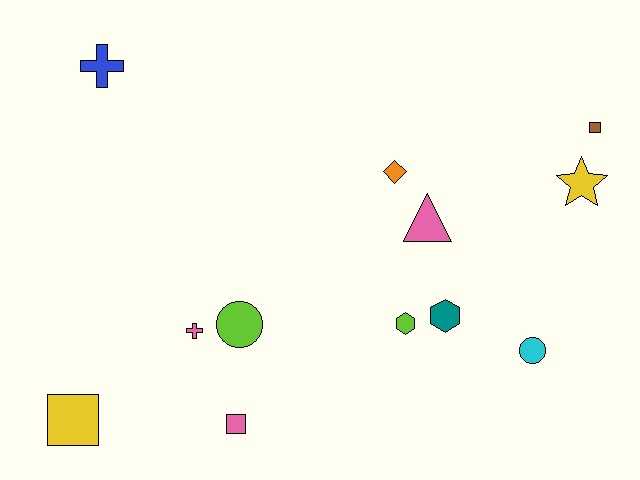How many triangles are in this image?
There is 1 triangle.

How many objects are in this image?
There are 12 objects.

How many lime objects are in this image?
There are 2 lime objects.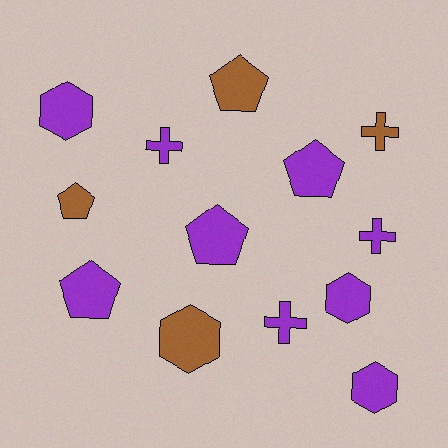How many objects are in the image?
There are 13 objects.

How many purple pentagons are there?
There are 3 purple pentagons.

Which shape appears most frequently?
Pentagon, with 5 objects.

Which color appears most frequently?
Purple, with 9 objects.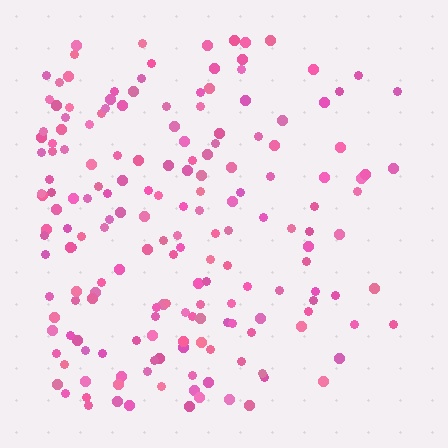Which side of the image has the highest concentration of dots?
The left.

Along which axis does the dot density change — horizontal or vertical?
Horizontal.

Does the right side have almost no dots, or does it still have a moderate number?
Still a moderate number, just noticeably fewer than the left.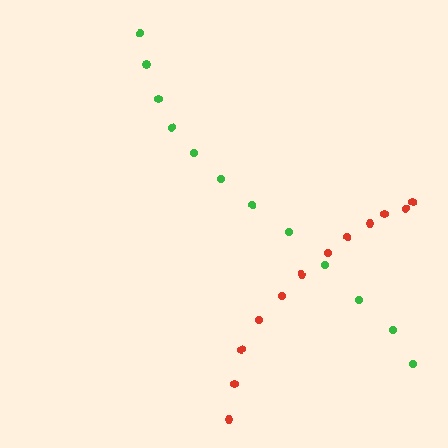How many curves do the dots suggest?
There are 2 distinct paths.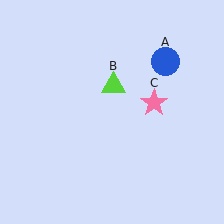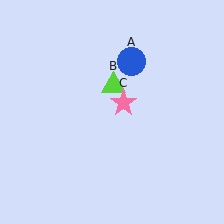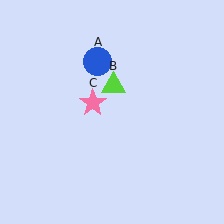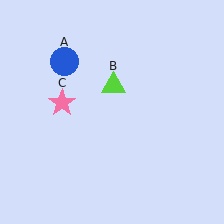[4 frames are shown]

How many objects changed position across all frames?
2 objects changed position: blue circle (object A), pink star (object C).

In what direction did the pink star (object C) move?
The pink star (object C) moved left.